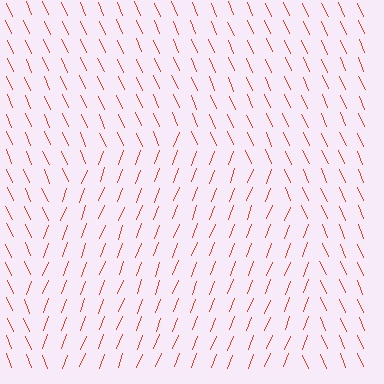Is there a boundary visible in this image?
Yes, there is a texture boundary formed by a change in line orientation.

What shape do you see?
I see a circle.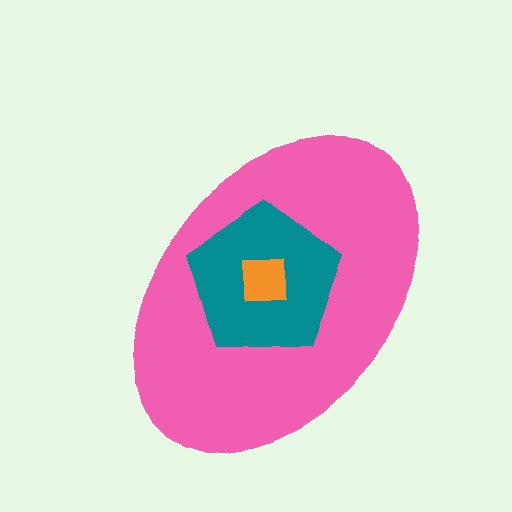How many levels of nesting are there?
3.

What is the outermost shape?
The pink ellipse.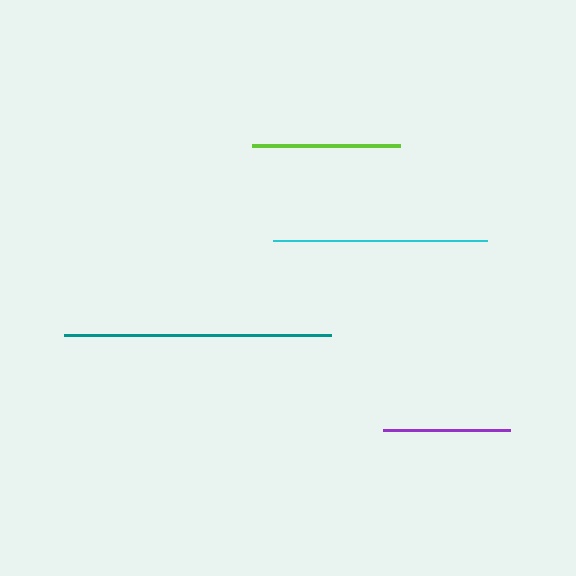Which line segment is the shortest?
The purple line is the shortest at approximately 127 pixels.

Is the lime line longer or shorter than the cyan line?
The cyan line is longer than the lime line.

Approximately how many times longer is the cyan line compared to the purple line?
The cyan line is approximately 1.7 times the length of the purple line.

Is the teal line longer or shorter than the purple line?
The teal line is longer than the purple line.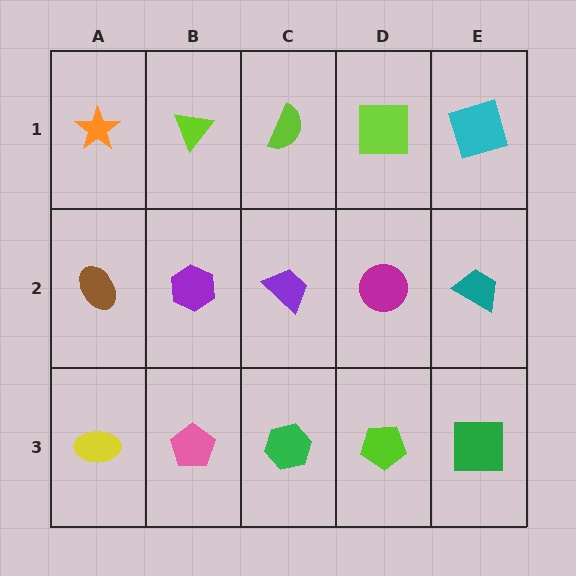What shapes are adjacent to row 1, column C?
A purple trapezoid (row 2, column C), a lime triangle (row 1, column B), a lime square (row 1, column D).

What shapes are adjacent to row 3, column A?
A brown ellipse (row 2, column A), a pink pentagon (row 3, column B).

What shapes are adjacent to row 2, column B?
A lime triangle (row 1, column B), a pink pentagon (row 3, column B), a brown ellipse (row 2, column A), a purple trapezoid (row 2, column C).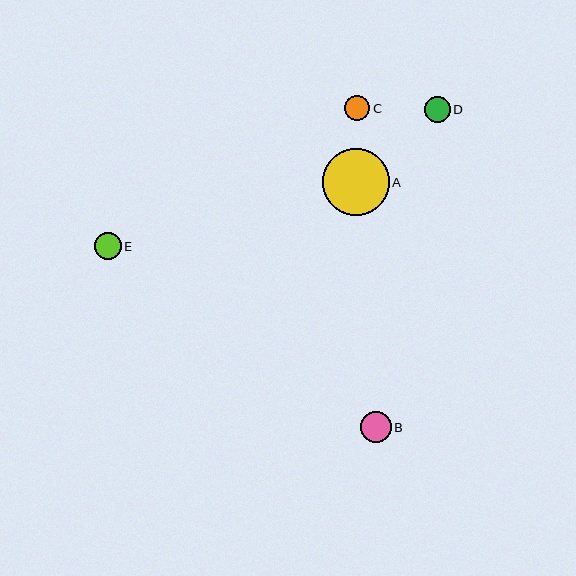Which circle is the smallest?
Circle C is the smallest with a size of approximately 25 pixels.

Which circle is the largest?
Circle A is the largest with a size of approximately 67 pixels.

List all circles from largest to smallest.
From largest to smallest: A, B, E, D, C.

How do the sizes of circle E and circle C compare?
Circle E and circle C are approximately the same size.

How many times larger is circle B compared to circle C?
Circle B is approximately 1.2 times the size of circle C.